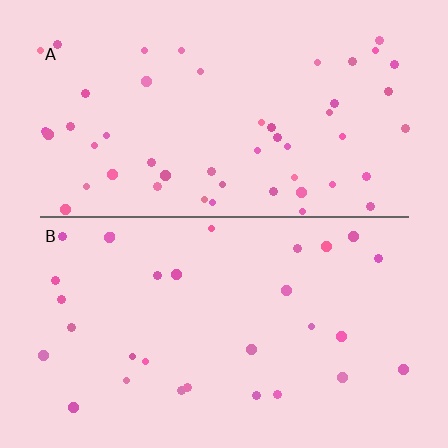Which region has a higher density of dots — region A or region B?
A (the top).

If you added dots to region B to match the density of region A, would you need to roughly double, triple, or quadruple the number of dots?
Approximately double.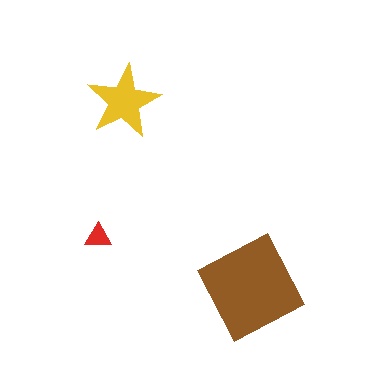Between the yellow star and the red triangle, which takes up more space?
The yellow star.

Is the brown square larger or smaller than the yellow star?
Larger.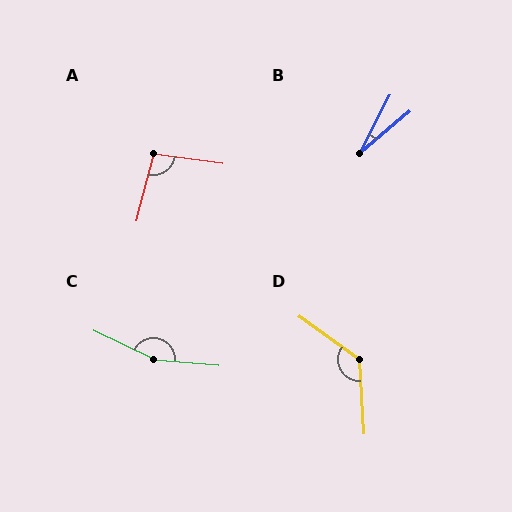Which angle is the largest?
C, at approximately 159 degrees.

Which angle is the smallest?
B, at approximately 23 degrees.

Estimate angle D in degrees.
Approximately 129 degrees.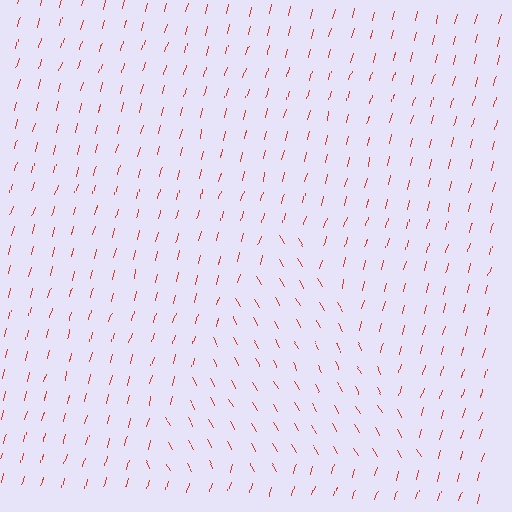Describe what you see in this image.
The image is filled with small red line segments. A triangle region in the image has lines oriented differently from the surrounding lines, creating a visible texture boundary.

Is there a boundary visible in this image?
Yes, there is a texture boundary formed by a change in line orientation.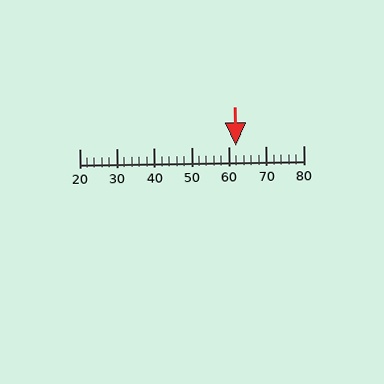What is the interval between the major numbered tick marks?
The major tick marks are spaced 10 units apart.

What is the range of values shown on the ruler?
The ruler shows values from 20 to 80.